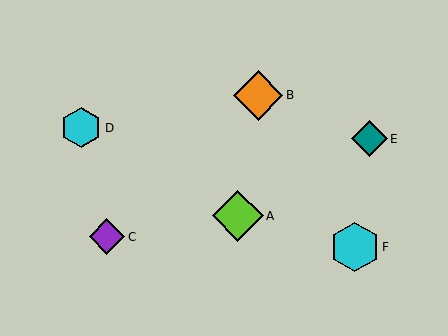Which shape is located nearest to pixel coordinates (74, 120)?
The cyan hexagon (labeled D) at (81, 128) is nearest to that location.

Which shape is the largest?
The lime diamond (labeled A) is the largest.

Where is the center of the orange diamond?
The center of the orange diamond is at (258, 95).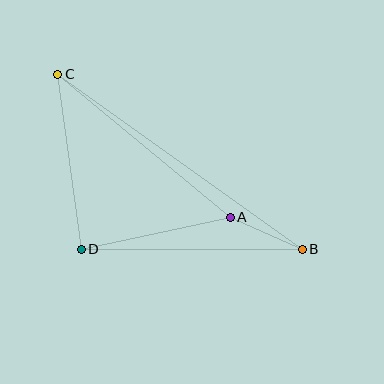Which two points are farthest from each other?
Points B and C are farthest from each other.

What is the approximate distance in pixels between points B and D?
The distance between B and D is approximately 221 pixels.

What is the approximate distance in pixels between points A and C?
The distance between A and C is approximately 224 pixels.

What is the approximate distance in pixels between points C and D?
The distance between C and D is approximately 177 pixels.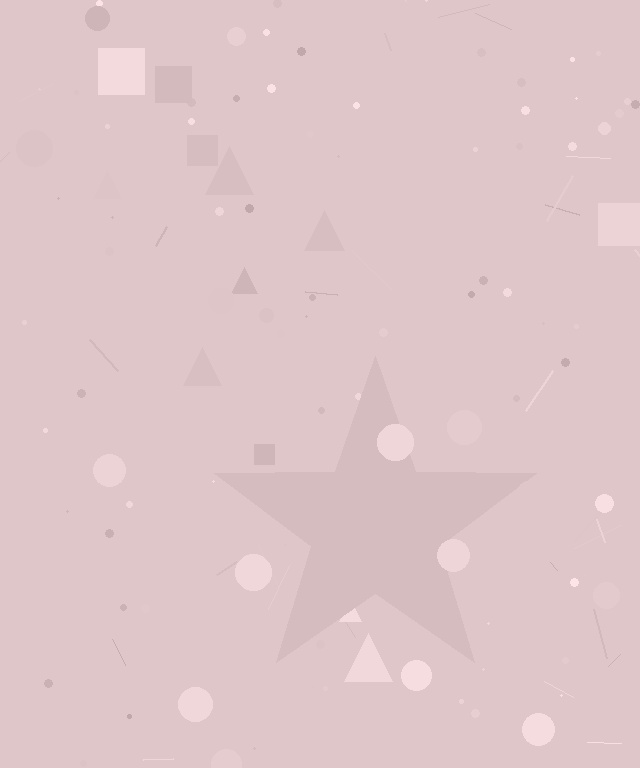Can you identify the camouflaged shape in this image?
The camouflaged shape is a star.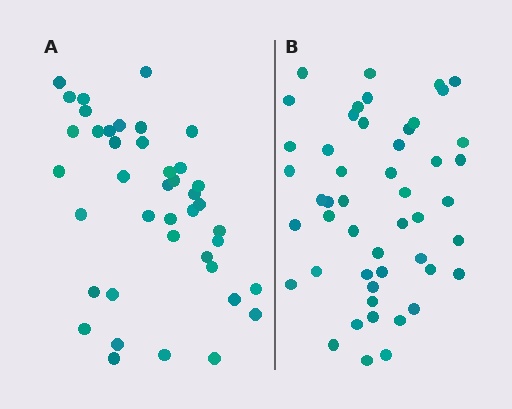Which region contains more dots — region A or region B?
Region B (the right region) has more dots.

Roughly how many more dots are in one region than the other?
Region B has roughly 8 or so more dots than region A.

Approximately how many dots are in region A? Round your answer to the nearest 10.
About 40 dots. (The exact count is 41, which rounds to 40.)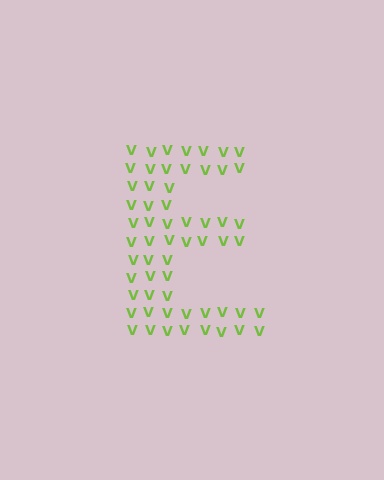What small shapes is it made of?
It is made of small letter V's.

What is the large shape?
The large shape is the letter E.